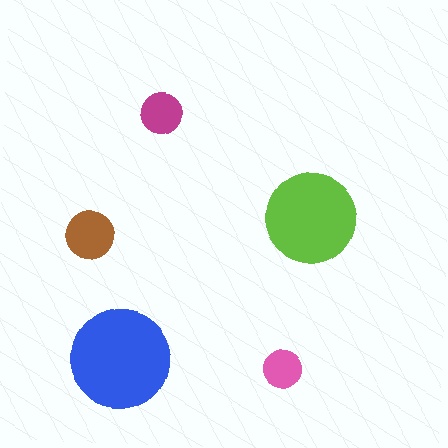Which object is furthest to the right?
The lime circle is rightmost.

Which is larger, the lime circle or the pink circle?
The lime one.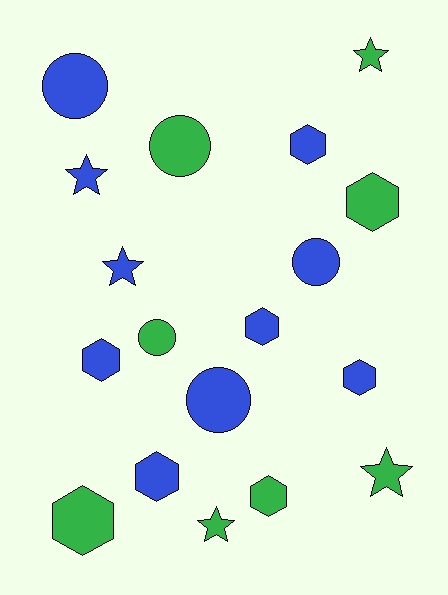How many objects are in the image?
There are 18 objects.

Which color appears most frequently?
Blue, with 10 objects.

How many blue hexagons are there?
There are 5 blue hexagons.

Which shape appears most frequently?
Hexagon, with 8 objects.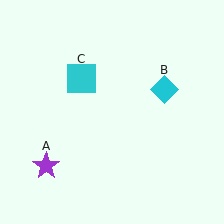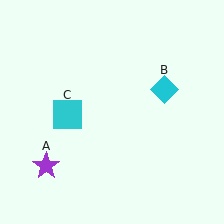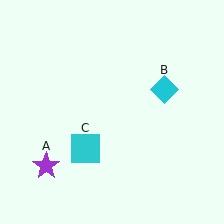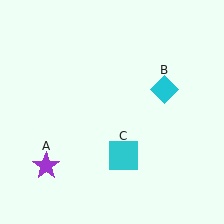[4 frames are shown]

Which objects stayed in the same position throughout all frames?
Purple star (object A) and cyan diamond (object B) remained stationary.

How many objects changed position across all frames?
1 object changed position: cyan square (object C).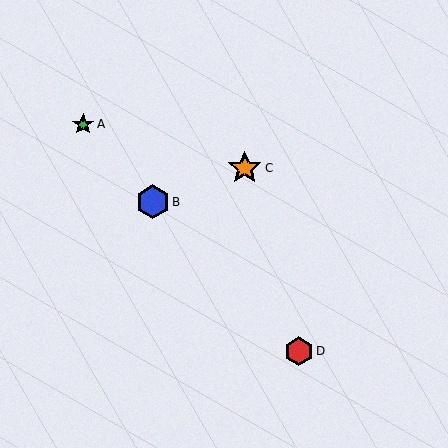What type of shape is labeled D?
Shape D is a red hexagon.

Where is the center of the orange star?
The center of the orange star is at (245, 168).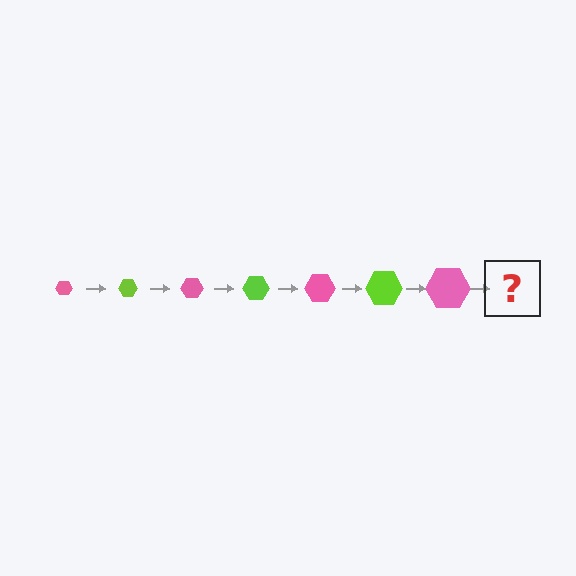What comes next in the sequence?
The next element should be a lime hexagon, larger than the previous one.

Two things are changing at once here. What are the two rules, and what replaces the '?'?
The two rules are that the hexagon grows larger each step and the color cycles through pink and lime. The '?' should be a lime hexagon, larger than the previous one.